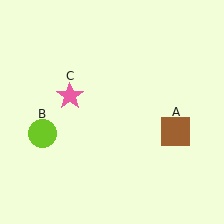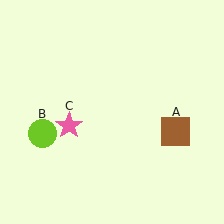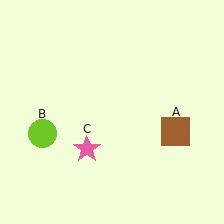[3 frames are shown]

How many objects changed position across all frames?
1 object changed position: pink star (object C).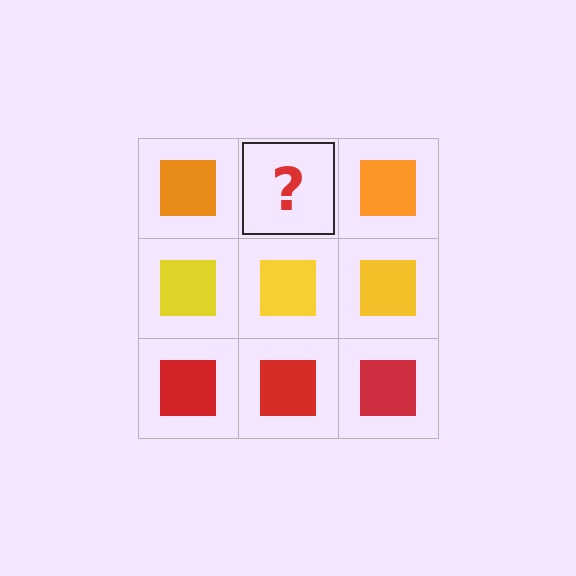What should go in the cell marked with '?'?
The missing cell should contain an orange square.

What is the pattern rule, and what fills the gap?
The rule is that each row has a consistent color. The gap should be filled with an orange square.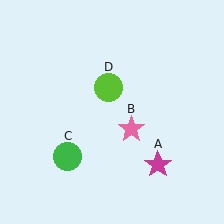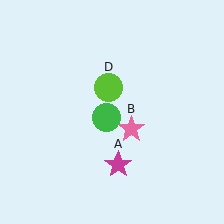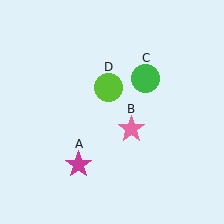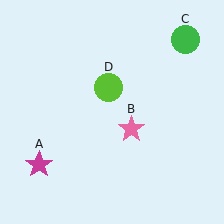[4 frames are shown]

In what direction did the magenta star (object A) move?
The magenta star (object A) moved left.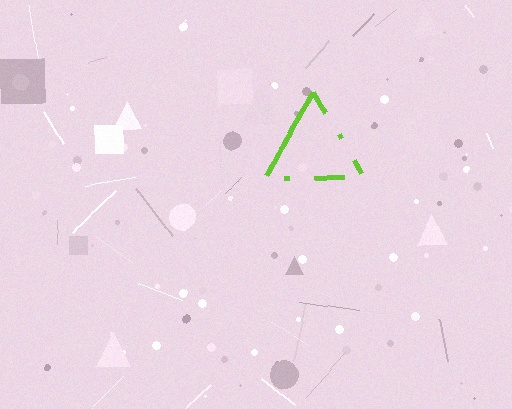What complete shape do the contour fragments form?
The contour fragments form a triangle.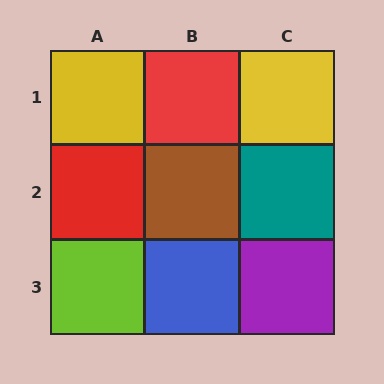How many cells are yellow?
2 cells are yellow.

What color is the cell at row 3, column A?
Lime.